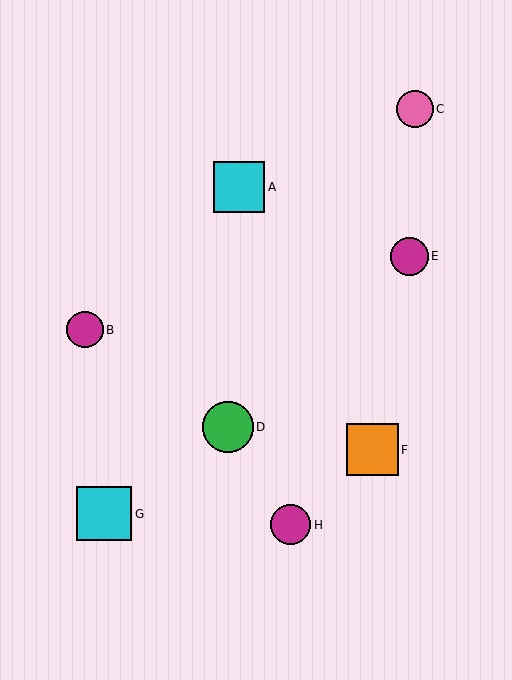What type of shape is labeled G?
Shape G is a cyan square.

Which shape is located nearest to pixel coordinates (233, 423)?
The green circle (labeled D) at (228, 427) is nearest to that location.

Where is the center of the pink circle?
The center of the pink circle is at (415, 109).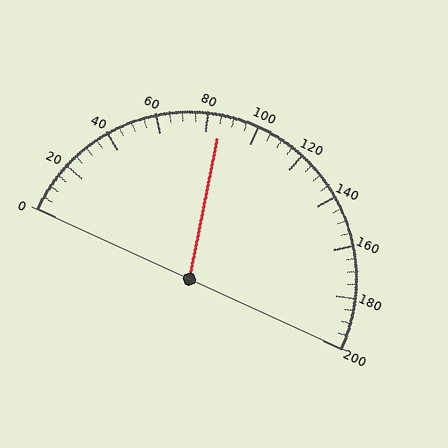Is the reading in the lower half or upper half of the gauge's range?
The reading is in the lower half of the range (0 to 200).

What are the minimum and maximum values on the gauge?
The gauge ranges from 0 to 200.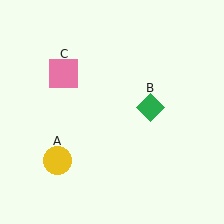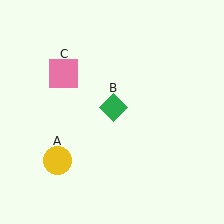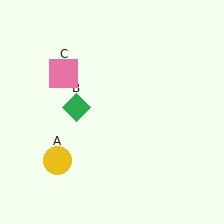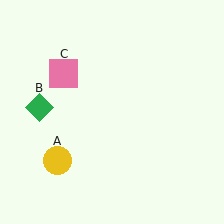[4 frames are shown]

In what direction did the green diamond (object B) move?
The green diamond (object B) moved left.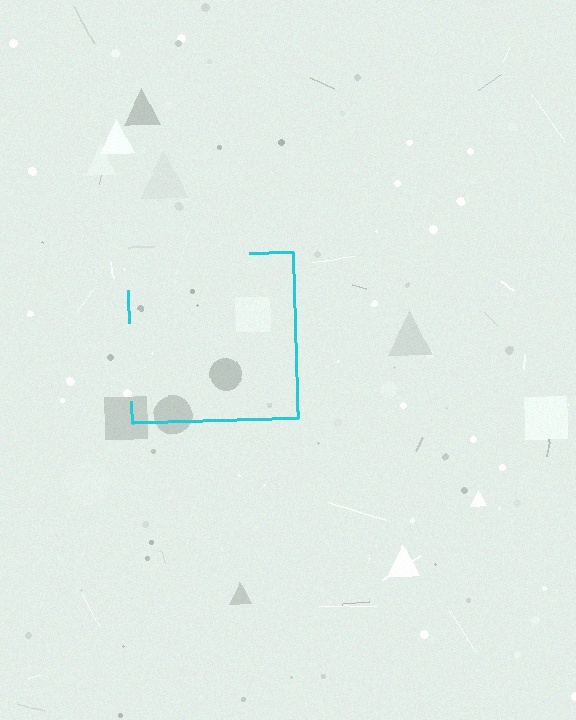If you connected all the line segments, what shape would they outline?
They would outline a square.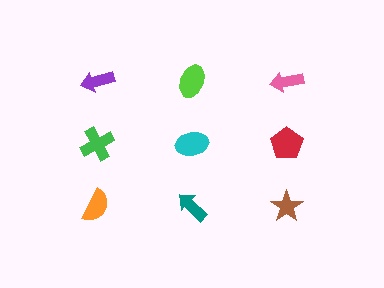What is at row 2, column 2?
A cyan ellipse.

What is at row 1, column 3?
A pink arrow.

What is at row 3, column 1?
An orange semicircle.